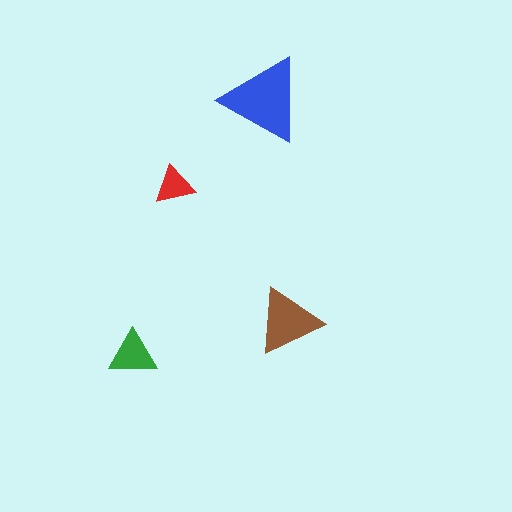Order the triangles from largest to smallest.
the blue one, the brown one, the green one, the red one.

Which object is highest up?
The blue triangle is topmost.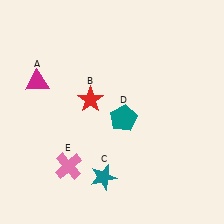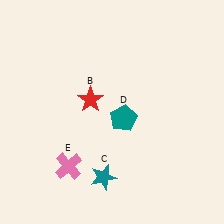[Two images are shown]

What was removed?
The magenta triangle (A) was removed in Image 2.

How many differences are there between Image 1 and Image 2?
There is 1 difference between the two images.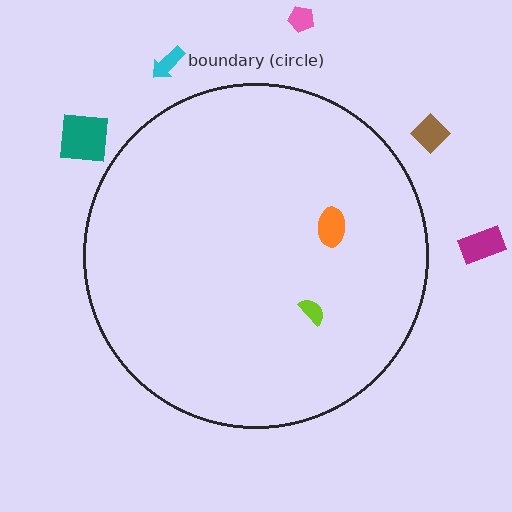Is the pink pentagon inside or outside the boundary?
Outside.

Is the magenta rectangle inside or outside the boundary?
Outside.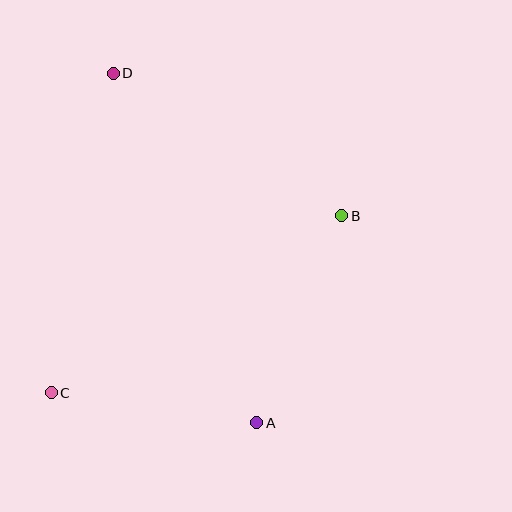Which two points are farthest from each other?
Points A and D are farthest from each other.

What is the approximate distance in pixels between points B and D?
The distance between B and D is approximately 269 pixels.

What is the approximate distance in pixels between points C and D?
The distance between C and D is approximately 325 pixels.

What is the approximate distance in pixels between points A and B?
The distance between A and B is approximately 224 pixels.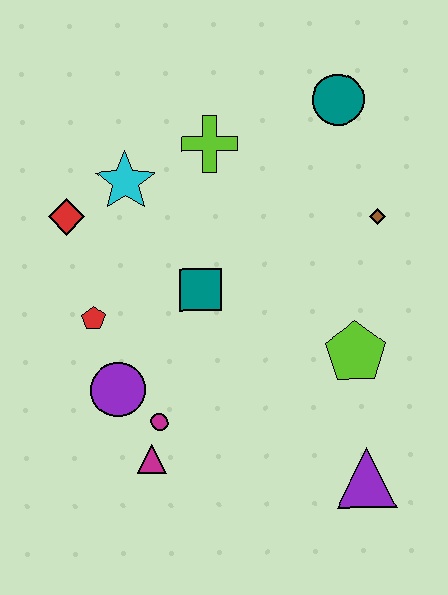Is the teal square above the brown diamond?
No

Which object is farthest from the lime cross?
The purple triangle is farthest from the lime cross.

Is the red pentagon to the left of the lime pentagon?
Yes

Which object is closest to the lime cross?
The cyan star is closest to the lime cross.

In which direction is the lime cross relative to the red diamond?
The lime cross is to the right of the red diamond.